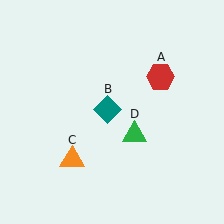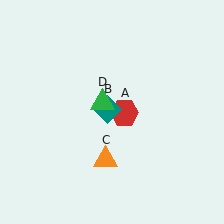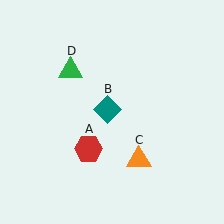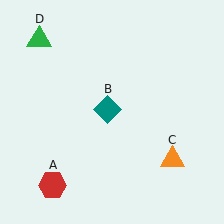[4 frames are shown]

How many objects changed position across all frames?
3 objects changed position: red hexagon (object A), orange triangle (object C), green triangle (object D).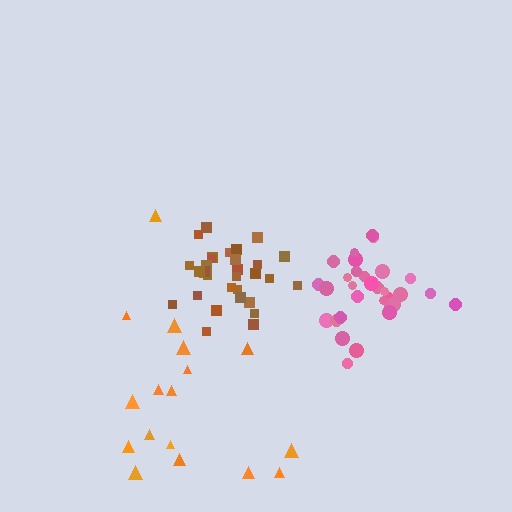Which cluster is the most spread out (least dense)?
Orange.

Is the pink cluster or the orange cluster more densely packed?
Pink.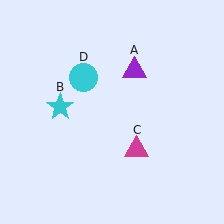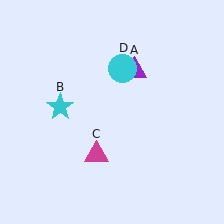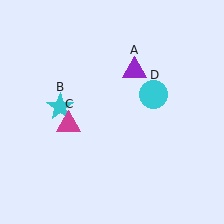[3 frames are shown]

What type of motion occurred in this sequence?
The magenta triangle (object C), cyan circle (object D) rotated clockwise around the center of the scene.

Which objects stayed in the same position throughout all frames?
Purple triangle (object A) and cyan star (object B) remained stationary.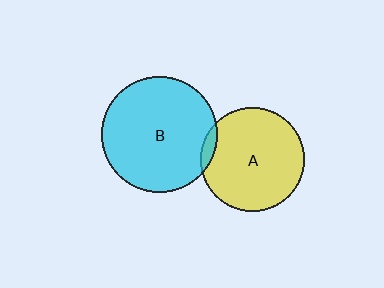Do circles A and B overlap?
Yes.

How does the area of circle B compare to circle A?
Approximately 1.3 times.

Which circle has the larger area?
Circle B (cyan).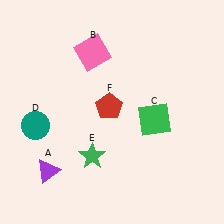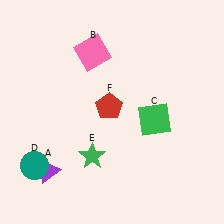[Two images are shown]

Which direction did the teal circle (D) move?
The teal circle (D) moved down.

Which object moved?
The teal circle (D) moved down.